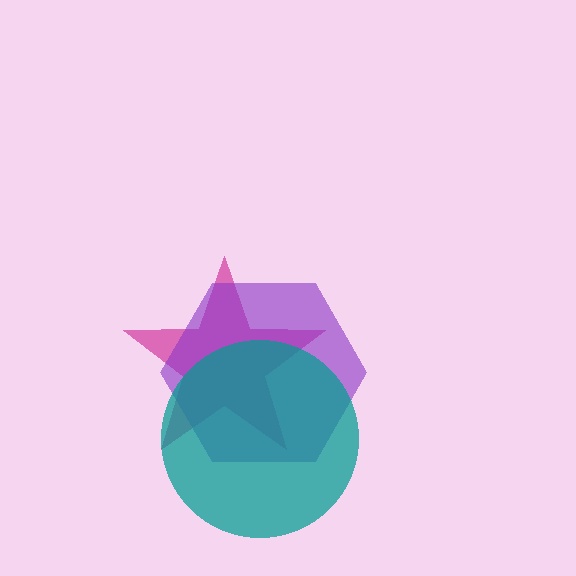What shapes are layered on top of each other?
The layered shapes are: a magenta star, a purple hexagon, a teal circle.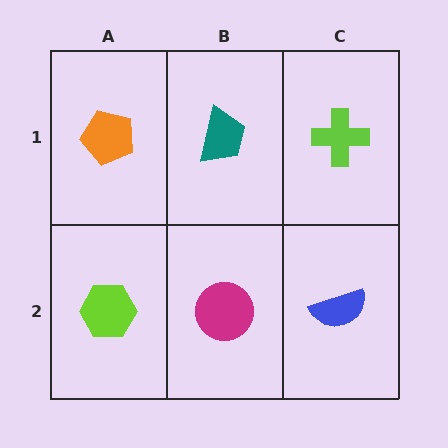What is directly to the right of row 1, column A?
A teal trapezoid.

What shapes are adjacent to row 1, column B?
A magenta circle (row 2, column B), an orange pentagon (row 1, column A), a lime cross (row 1, column C).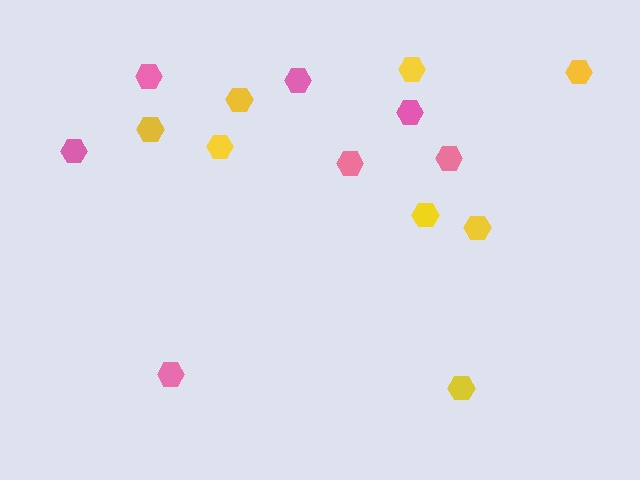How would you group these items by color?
There are 2 groups: one group of pink hexagons (7) and one group of yellow hexagons (8).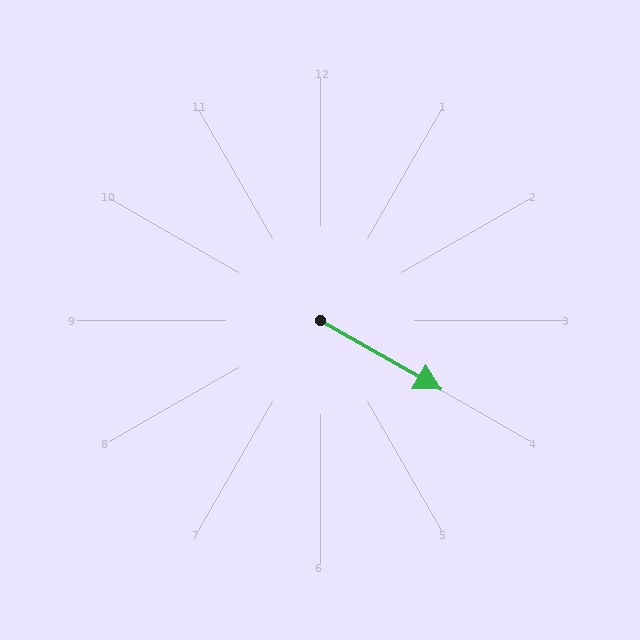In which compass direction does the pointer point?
Southeast.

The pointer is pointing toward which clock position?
Roughly 4 o'clock.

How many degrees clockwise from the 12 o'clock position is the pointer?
Approximately 120 degrees.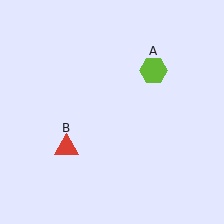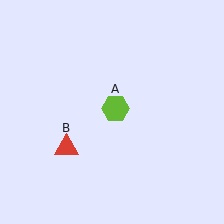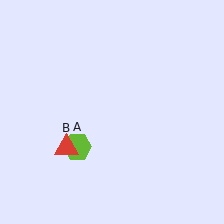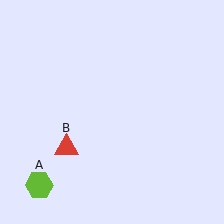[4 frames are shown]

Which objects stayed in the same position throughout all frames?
Red triangle (object B) remained stationary.